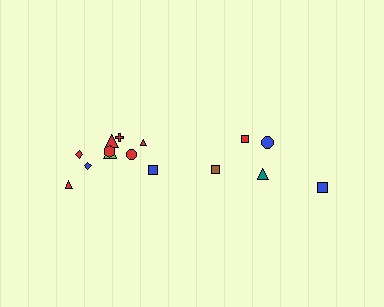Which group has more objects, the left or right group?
The left group.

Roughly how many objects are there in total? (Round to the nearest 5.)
Roughly 15 objects in total.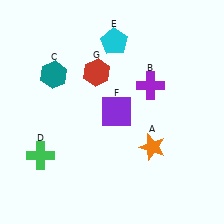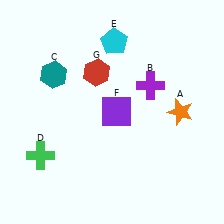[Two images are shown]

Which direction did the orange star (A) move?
The orange star (A) moved up.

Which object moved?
The orange star (A) moved up.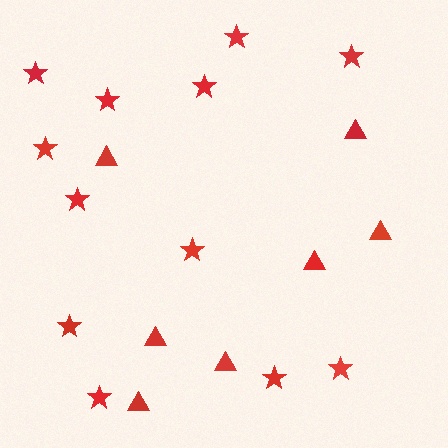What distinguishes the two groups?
There are 2 groups: one group of stars (12) and one group of triangles (7).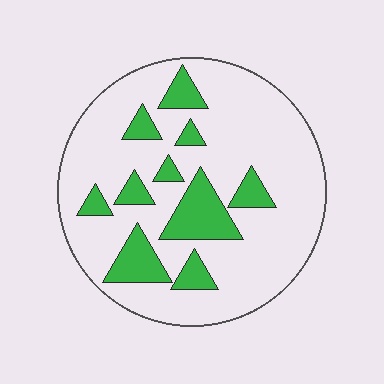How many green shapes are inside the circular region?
10.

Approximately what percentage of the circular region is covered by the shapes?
Approximately 20%.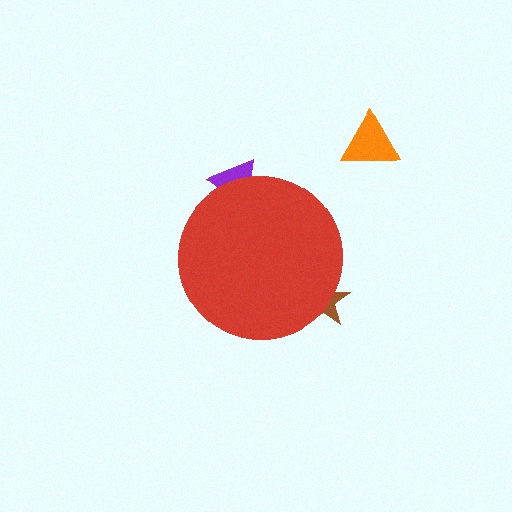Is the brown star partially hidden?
Yes, the brown star is partially hidden behind the red circle.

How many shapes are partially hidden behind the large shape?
2 shapes are partially hidden.